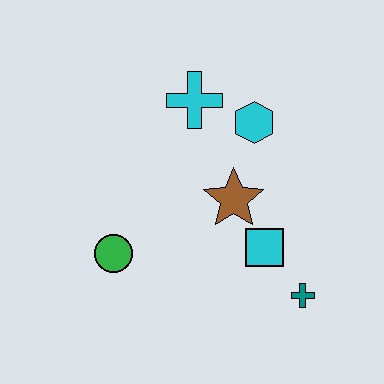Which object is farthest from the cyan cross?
The teal cross is farthest from the cyan cross.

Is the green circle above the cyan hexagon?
No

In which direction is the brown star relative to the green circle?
The brown star is to the right of the green circle.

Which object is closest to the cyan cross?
The cyan hexagon is closest to the cyan cross.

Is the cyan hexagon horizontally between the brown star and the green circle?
No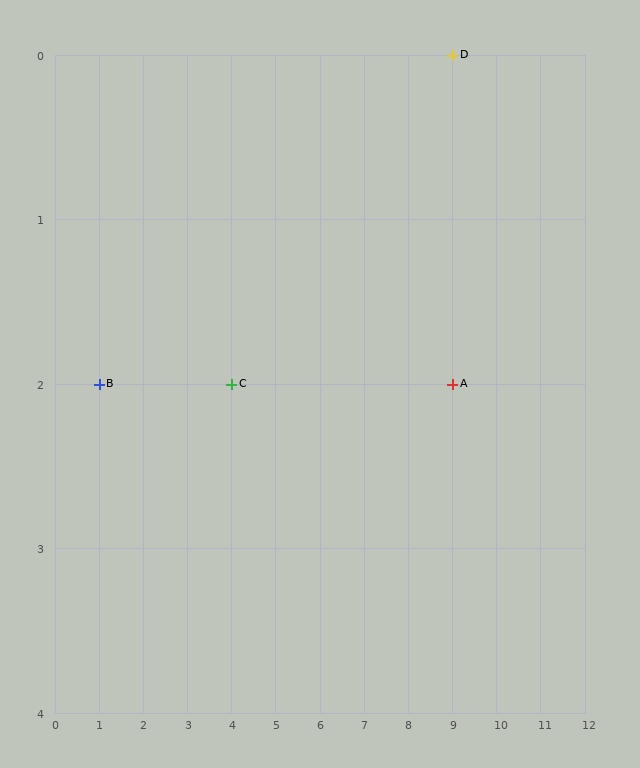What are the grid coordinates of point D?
Point D is at grid coordinates (9, 0).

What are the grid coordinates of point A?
Point A is at grid coordinates (9, 2).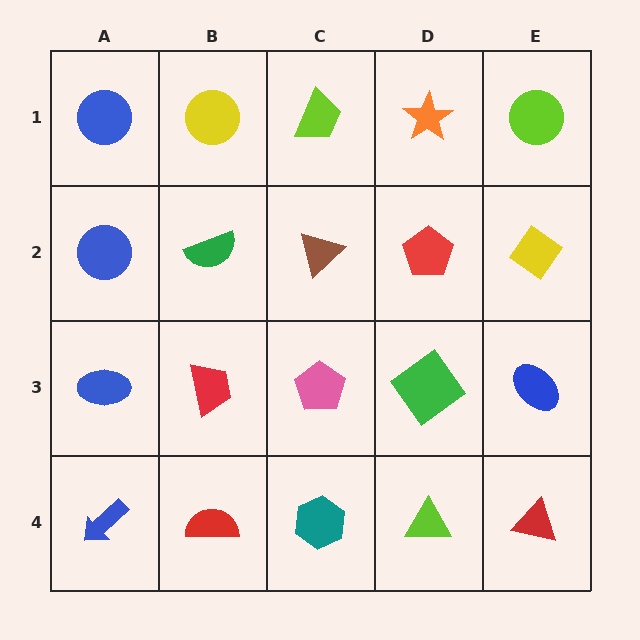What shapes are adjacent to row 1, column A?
A blue circle (row 2, column A), a yellow circle (row 1, column B).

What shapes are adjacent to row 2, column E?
A lime circle (row 1, column E), a blue ellipse (row 3, column E), a red pentagon (row 2, column D).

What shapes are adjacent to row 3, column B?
A green semicircle (row 2, column B), a red semicircle (row 4, column B), a blue ellipse (row 3, column A), a pink pentagon (row 3, column C).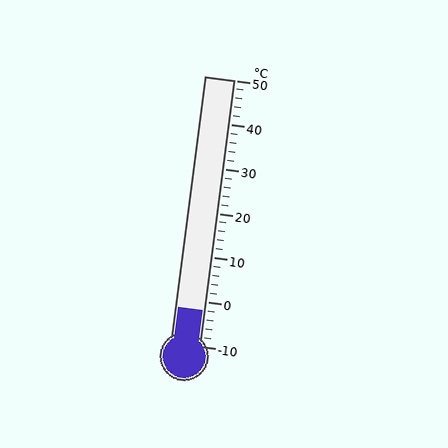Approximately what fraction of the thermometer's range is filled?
The thermometer is filled to approximately 15% of its range.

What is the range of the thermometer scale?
The thermometer scale ranges from -10°C to 50°C.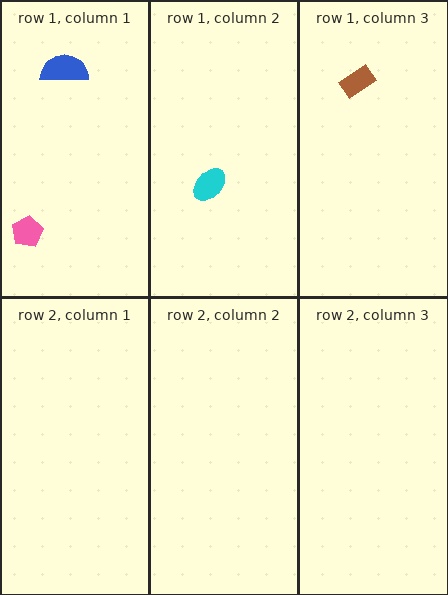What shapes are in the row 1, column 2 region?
The cyan ellipse.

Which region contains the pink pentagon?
The row 1, column 1 region.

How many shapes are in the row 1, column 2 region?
1.